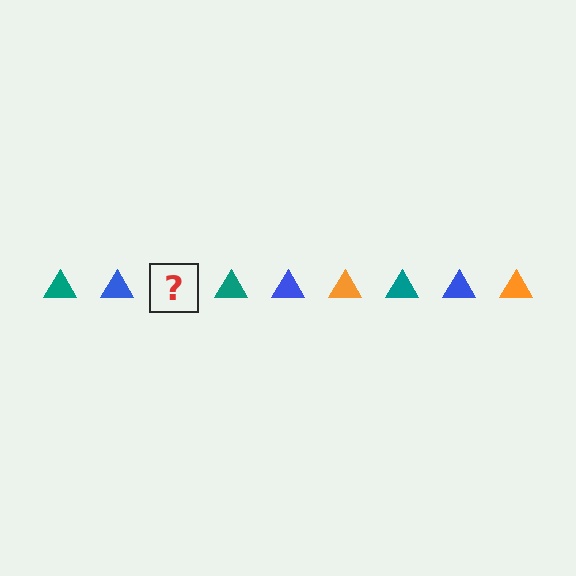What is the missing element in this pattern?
The missing element is an orange triangle.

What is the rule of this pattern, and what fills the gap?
The rule is that the pattern cycles through teal, blue, orange triangles. The gap should be filled with an orange triangle.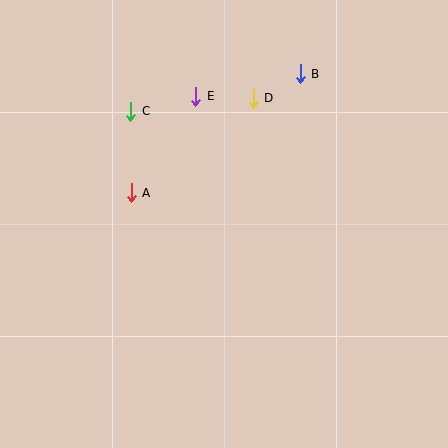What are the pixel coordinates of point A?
Point A is at (131, 193).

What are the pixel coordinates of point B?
Point B is at (300, 74).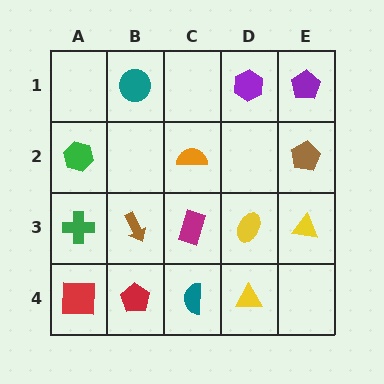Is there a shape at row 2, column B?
No, that cell is empty.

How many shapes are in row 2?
3 shapes.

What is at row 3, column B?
A brown arrow.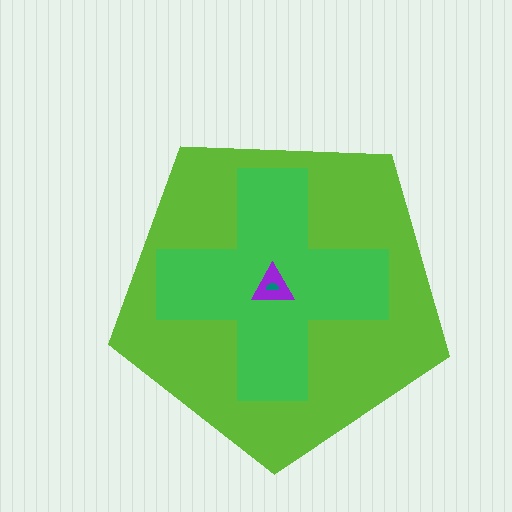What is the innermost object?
The teal semicircle.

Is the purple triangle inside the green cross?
Yes.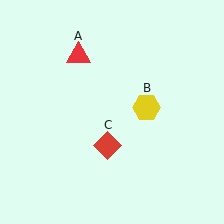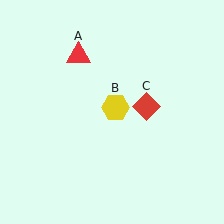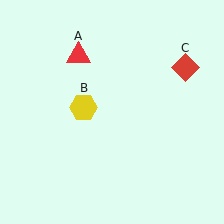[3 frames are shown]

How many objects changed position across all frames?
2 objects changed position: yellow hexagon (object B), red diamond (object C).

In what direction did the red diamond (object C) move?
The red diamond (object C) moved up and to the right.